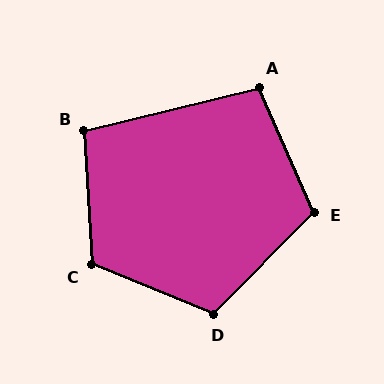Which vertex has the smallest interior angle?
A, at approximately 100 degrees.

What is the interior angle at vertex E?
Approximately 111 degrees (obtuse).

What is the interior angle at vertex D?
Approximately 113 degrees (obtuse).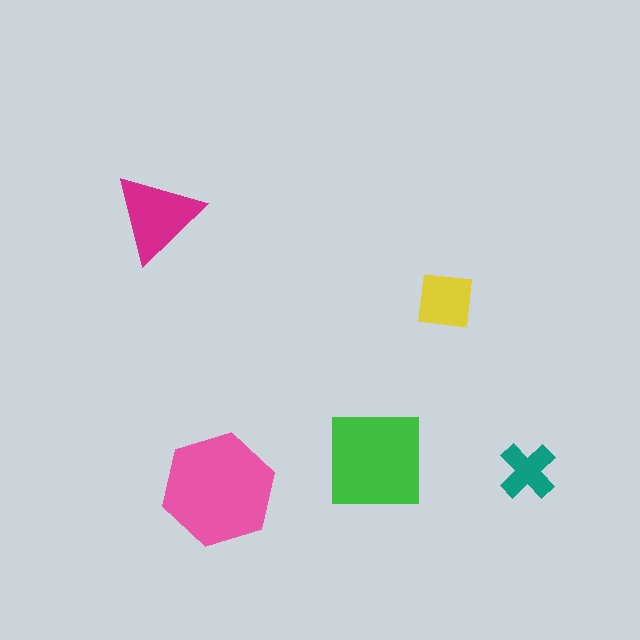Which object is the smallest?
The teal cross.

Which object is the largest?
The pink hexagon.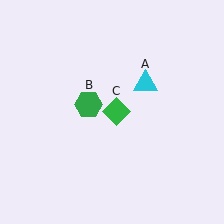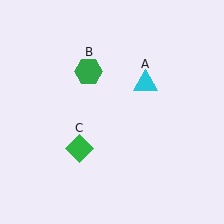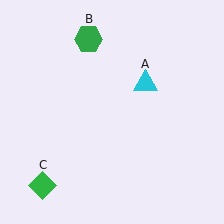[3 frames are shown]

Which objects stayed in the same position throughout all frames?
Cyan triangle (object A) remained stationary.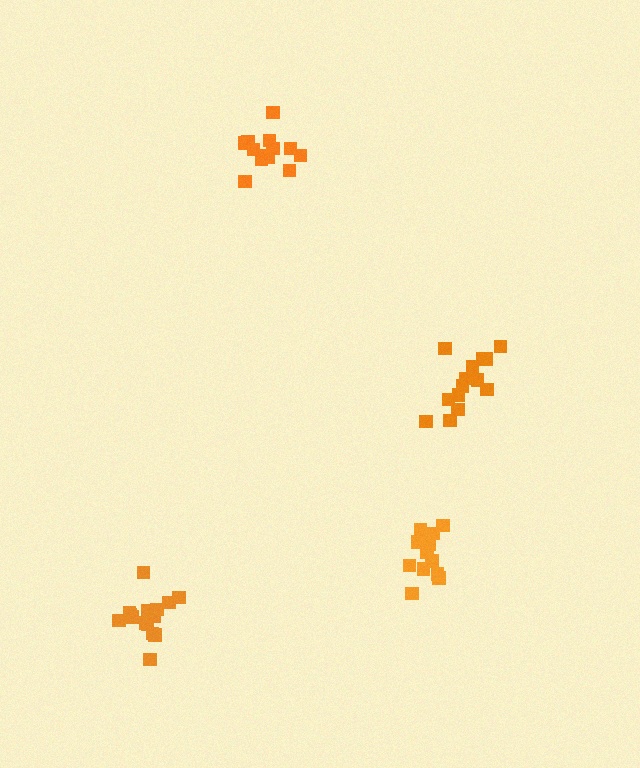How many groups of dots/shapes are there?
There are 4 groups.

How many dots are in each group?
Group 1: 14 dots, Group 2: 14 dots, Group 3: 13 dots, Group 4: 15 dots (56 total).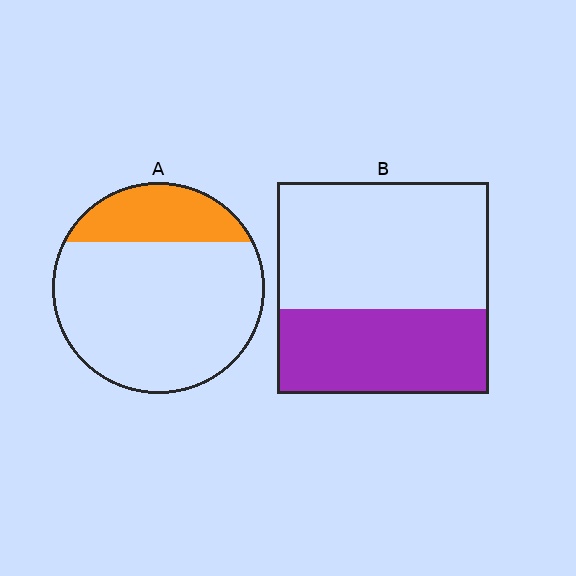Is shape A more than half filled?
No.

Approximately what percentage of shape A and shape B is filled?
A is approximately 25% and B is approximately 40%.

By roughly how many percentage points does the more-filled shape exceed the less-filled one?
By roughly 15 percentage points (B over A).